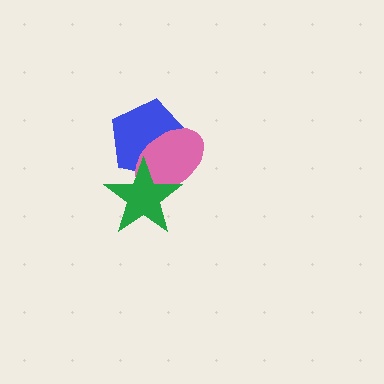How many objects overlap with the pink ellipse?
2 objects overlap with the pink ellipse.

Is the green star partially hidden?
No, no other shape covers it.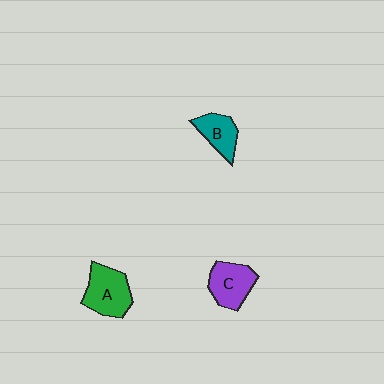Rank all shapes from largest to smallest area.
From largest to smallest: A (green), C (purple), B (teal).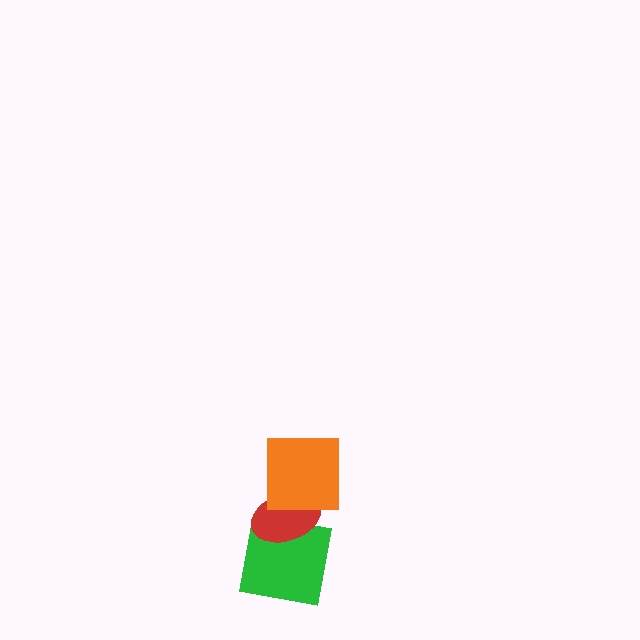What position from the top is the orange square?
The orange square is 1st from the top.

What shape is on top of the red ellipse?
The orange square is on top of the red ellipse.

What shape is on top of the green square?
The red ellipse is on top of the green square.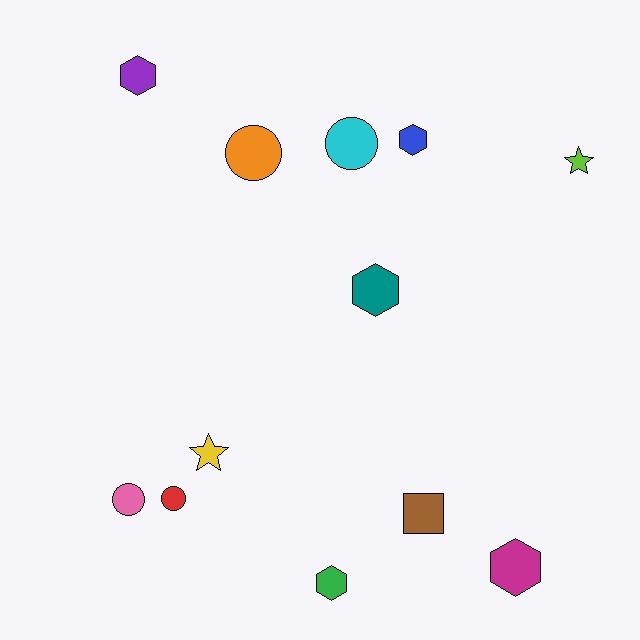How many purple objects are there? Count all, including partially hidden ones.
There is 1 purple object.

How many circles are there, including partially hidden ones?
There are 4 circles.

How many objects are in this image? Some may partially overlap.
There are 12 objects.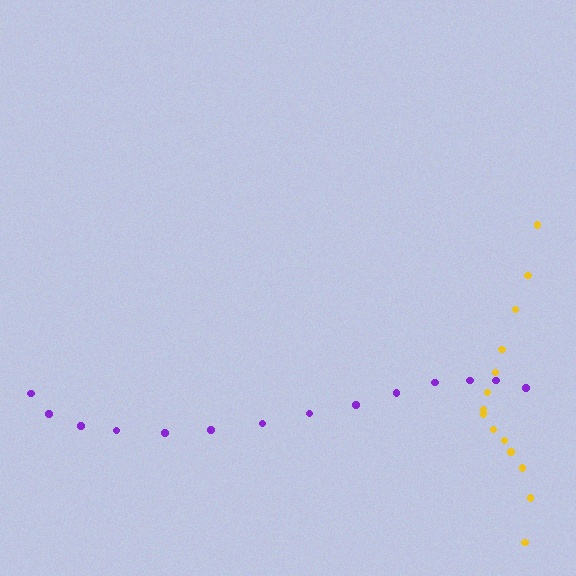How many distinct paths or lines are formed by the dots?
There are 2 distinct paths.